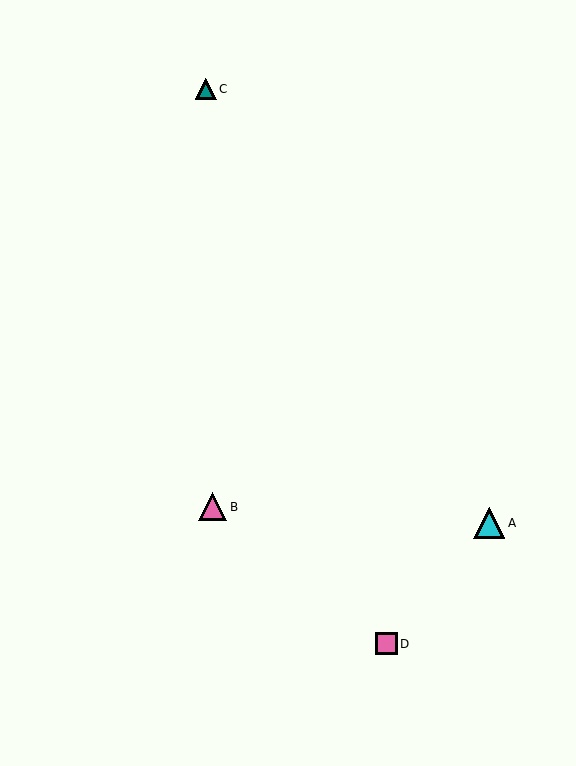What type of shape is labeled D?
Shape D is a pink square.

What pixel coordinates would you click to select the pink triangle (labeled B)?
Click at (213, 507) to select the pink triangle B.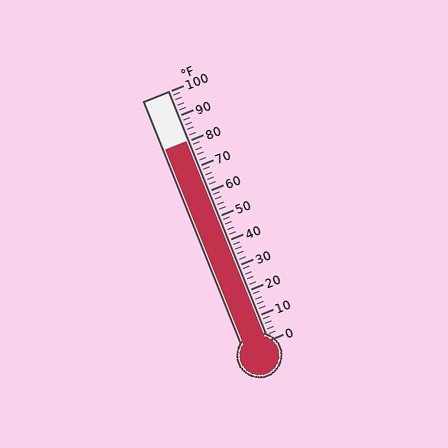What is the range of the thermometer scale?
The thermometer scale ranges from 0°F to 100°F.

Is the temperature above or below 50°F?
The temperature is above 50°F.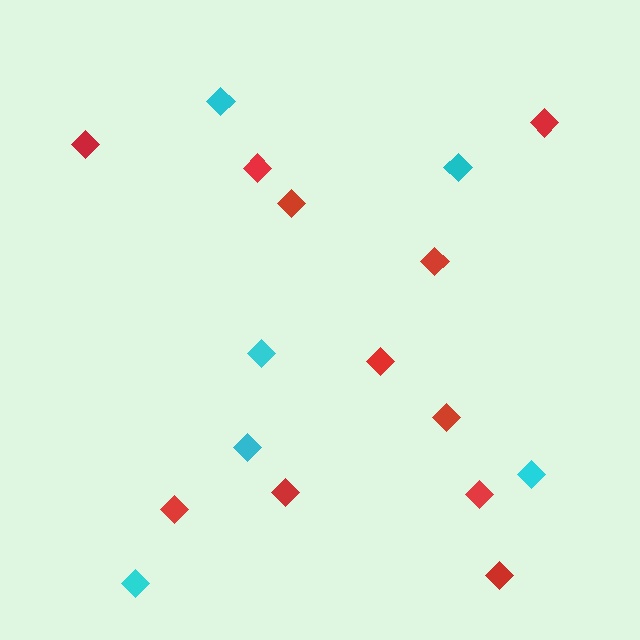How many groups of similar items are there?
There are 2 groups: one group of red diamonds (11) and one group of cyan diamonds (6).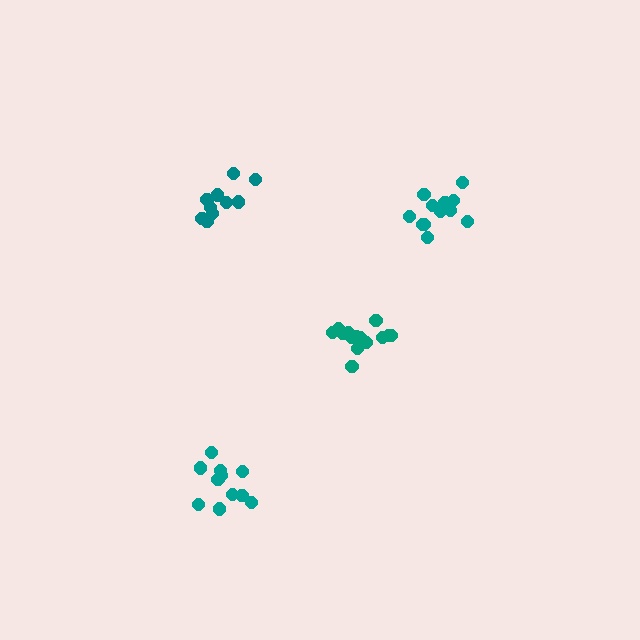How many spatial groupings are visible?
There are 4 spatial groupings.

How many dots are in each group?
Group 1: 12 dots, Group 2: 10 dots, Group 3: 11 dots, Group 4: 14 dots (47 total).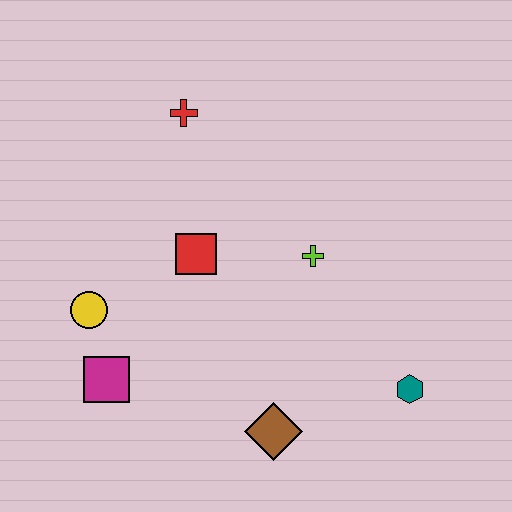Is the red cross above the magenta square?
Yes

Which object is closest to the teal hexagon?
The brown diamond is closest to the teal hexagon.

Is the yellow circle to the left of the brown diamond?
Yes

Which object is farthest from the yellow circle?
The teal hexagon is farthest from the yellow circle.